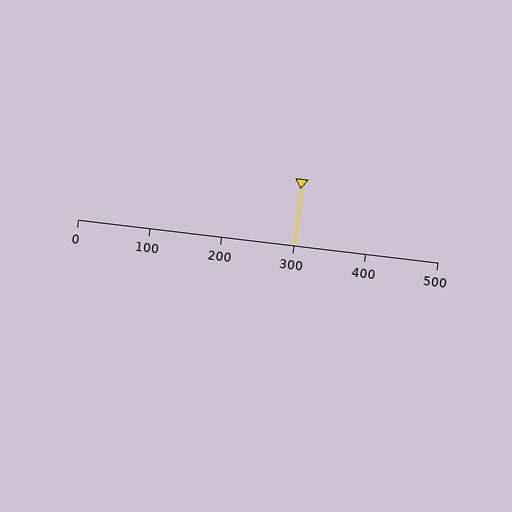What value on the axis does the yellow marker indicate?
The marker indicates approximately 300.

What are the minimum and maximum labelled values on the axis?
The axis runs from 0 to 500.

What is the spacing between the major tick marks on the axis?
The major ticks are spaced 100 apart.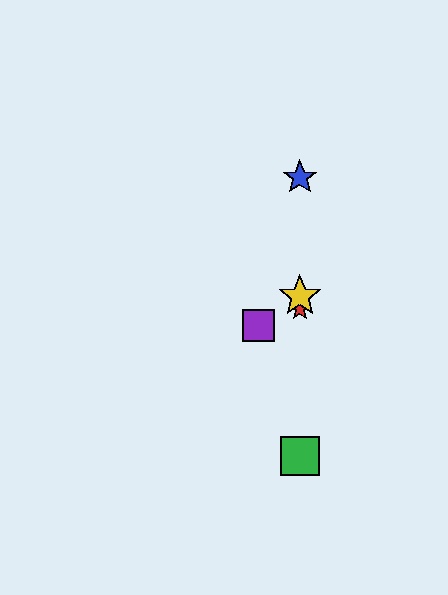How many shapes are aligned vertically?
4 shapes (the red star, the blue star, the green square, the yellow star) are aligned vertically.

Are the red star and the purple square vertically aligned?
No, the red star is at x≈300 and the purple square is at x≈258.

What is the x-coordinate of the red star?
The red star is at x≈300.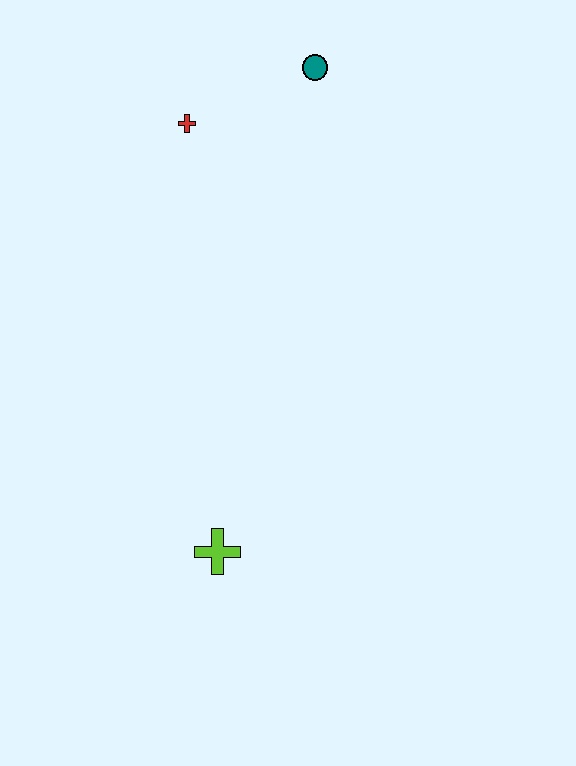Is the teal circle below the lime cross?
No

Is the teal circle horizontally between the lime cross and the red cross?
No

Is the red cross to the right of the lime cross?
No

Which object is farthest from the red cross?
The lime cross is farthest from the red cross.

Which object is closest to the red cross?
The teal circle is closest to the red cross.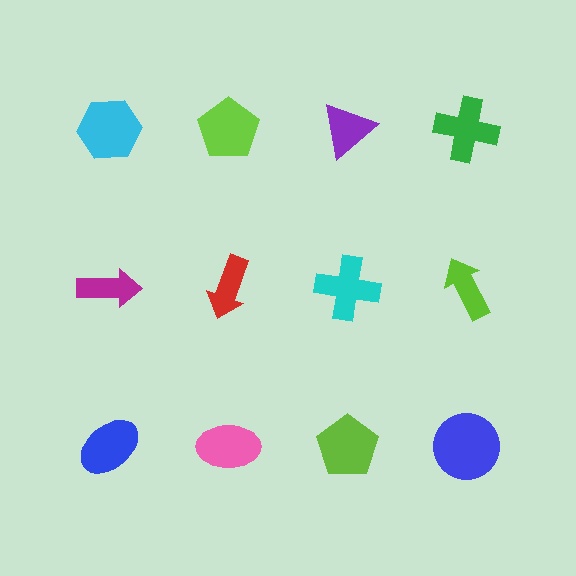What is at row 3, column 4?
A blue circle.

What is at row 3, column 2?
A pink ellipse.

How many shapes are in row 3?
4 shapes.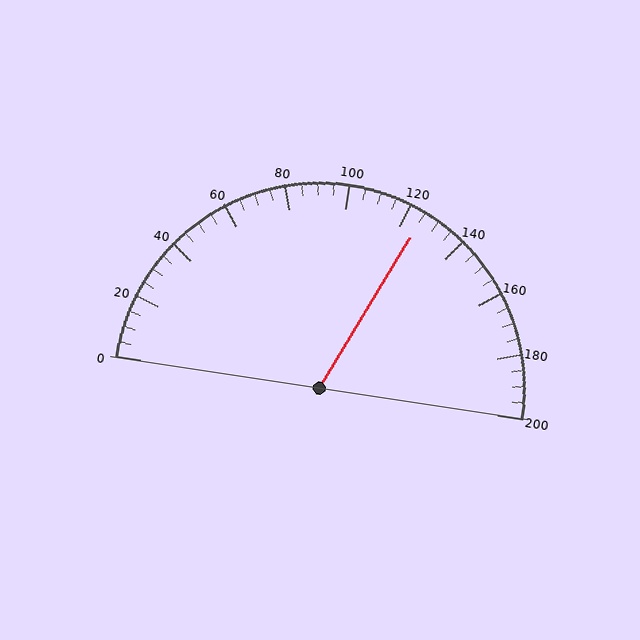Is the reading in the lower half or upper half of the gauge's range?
The reading is in the upper half of the range (0 to 200).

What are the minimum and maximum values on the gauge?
The gauge ranges from 0 to 200.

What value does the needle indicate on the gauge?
The needle indicates approximately 125.